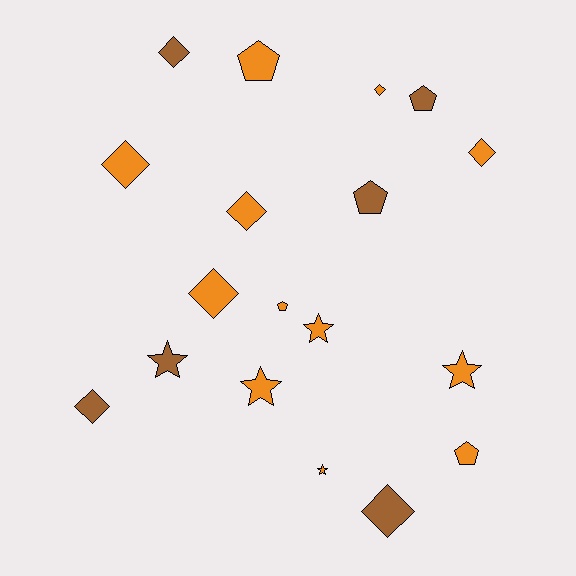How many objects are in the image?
There are 18 objects.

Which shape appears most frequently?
Diamond, with 8 objects.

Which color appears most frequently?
Orange, with 12 objects.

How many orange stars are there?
There are 4 orange stars.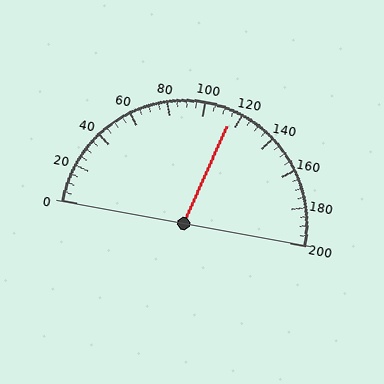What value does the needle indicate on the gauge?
The needle indicates approximately 115.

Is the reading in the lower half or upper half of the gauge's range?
The reading is in the upper half of the range (0 to 200).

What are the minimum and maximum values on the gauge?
The gauge ranges from 0 to 200.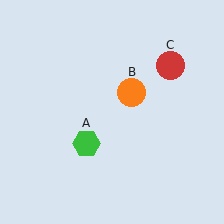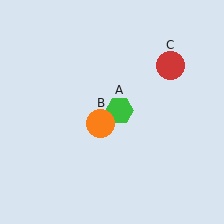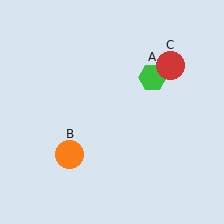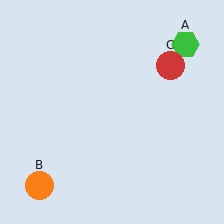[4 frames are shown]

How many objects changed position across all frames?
2 objects changed position: green hexagon (object A), orange circle (object B).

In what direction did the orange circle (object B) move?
The orange circle (object B) moved down and to the left.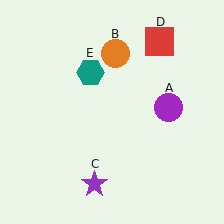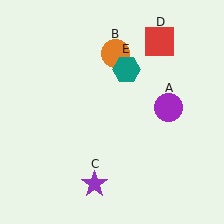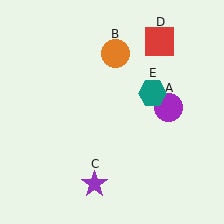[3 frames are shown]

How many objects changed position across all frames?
1 object changed position: teal hexagon (object E).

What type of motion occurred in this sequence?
The teal hexagon (object E) rotated clockwise around the center of the scene.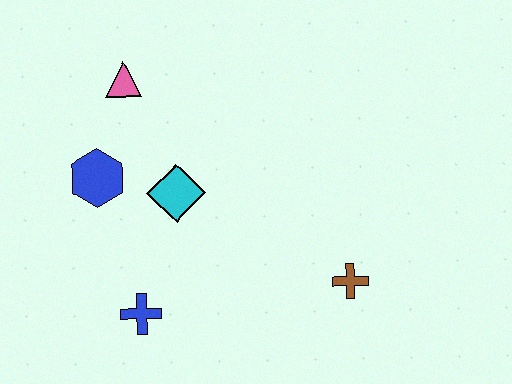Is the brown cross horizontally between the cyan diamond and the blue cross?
No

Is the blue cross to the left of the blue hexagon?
No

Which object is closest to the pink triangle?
The blue hexagon is closest to the pink triangle.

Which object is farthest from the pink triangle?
The brown cross is farthest from the pink triangle.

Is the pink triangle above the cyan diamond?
Yes